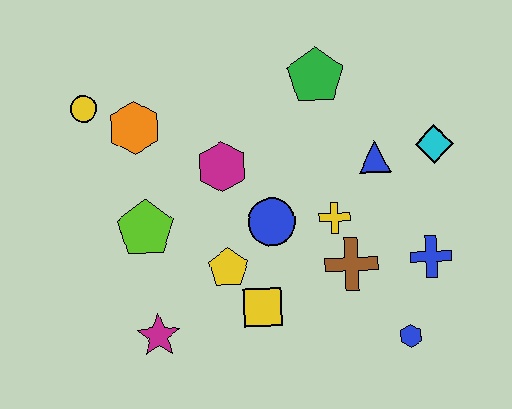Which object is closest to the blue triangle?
The cyan diamond is closest to the blue triangle.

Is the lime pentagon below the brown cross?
No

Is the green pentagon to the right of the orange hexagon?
Yes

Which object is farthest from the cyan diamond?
The yellow circle is farthest from the cyan diamond.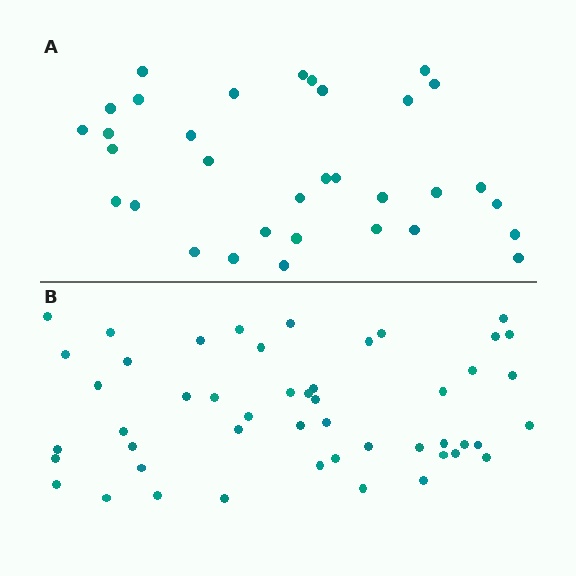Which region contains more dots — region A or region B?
Region B (the bottom region) has more dots.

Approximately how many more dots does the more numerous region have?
Region B has approximately 15 more dots than region A.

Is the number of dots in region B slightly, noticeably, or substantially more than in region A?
Region B has substantially more. The ratio is roughly 1.5 to 1.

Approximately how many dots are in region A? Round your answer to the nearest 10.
About 30 dots. (The exact count is 33, which rounds to 30.)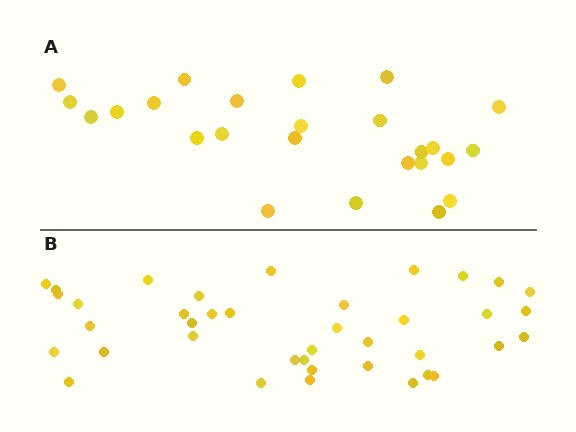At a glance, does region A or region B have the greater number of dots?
Region B (the bottom region) has more dots.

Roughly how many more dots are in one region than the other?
Region B has approximately 15 more dots than region A.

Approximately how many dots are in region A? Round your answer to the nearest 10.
About 20 dots. (The exact count is 25, which rounds to 20.)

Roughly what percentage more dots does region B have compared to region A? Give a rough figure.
About 55% more.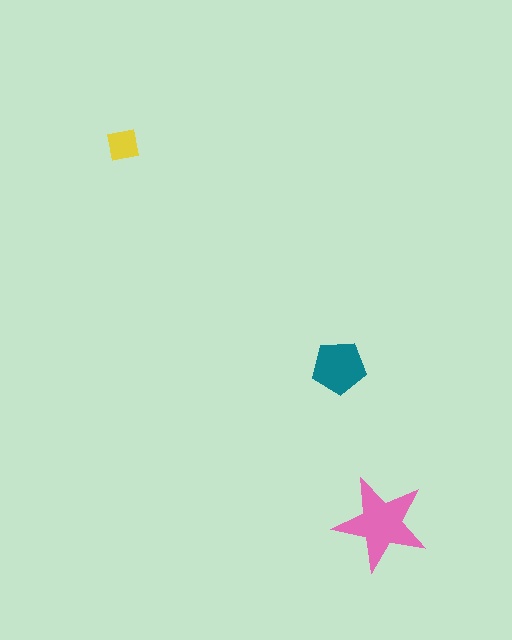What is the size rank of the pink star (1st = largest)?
1st.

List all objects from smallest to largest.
The yellow square, the teal pentagon, the pink star.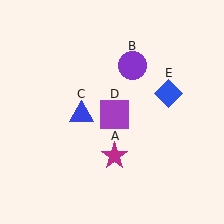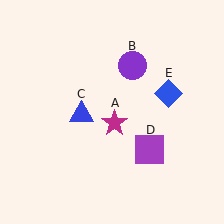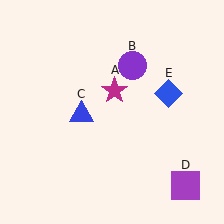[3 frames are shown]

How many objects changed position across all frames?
2 objects changed position: magenta star (object A), purple square (object D).